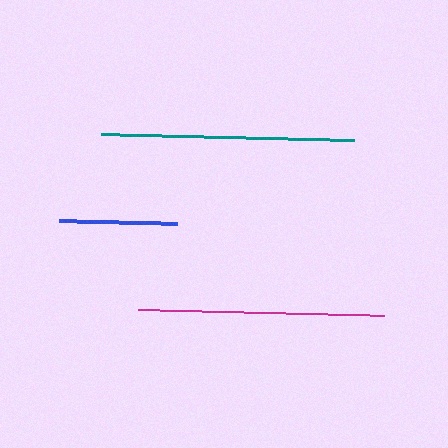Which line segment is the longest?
The teal line is the longest at approximately 252 pixels.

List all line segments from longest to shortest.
From longest to shortest: teal, magenta, blue.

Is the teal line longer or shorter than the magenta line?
The teal line is longer than the magenta line.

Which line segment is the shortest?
The blue line is the shortest at approximately 118 pixels.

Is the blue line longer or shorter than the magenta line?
The magenta line is longer than the blue line.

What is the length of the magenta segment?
The magenta segment is approximately 246 pixels long.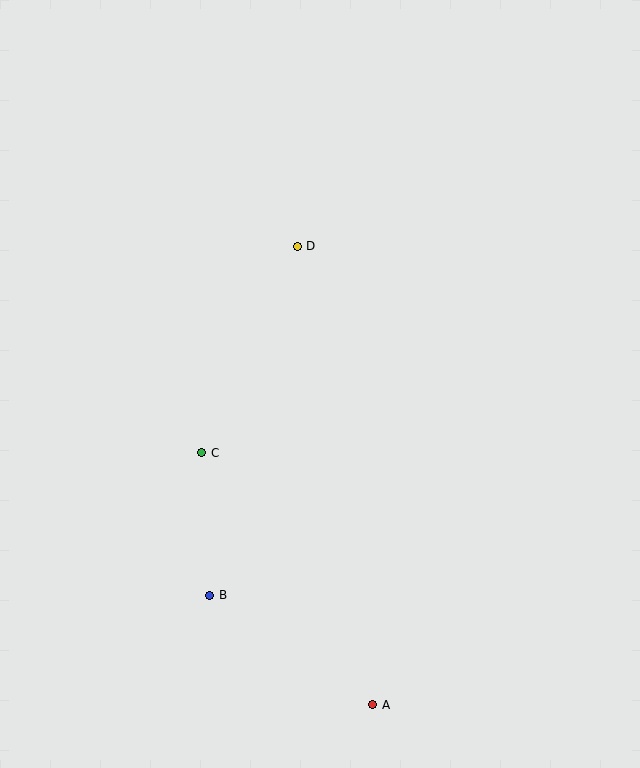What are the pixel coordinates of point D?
Point D is at (297, 246).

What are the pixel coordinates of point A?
Point A is at (373, 705).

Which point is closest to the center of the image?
Point C at (202, 453) is closest to the center.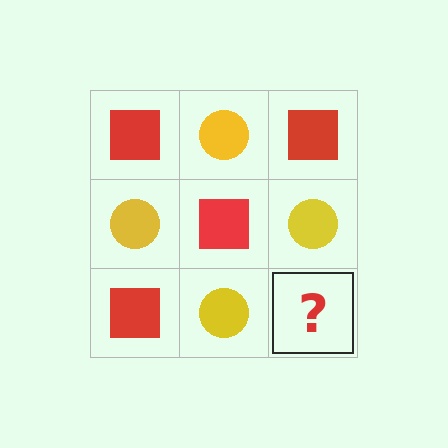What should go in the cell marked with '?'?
The missing cell should contain a red square.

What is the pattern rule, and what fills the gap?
The rule is that it alternates red square and yellow circle in a checkerboard pattern. The gap should be filled with a red square.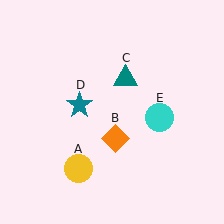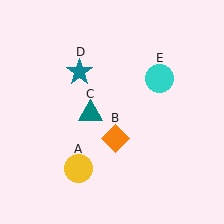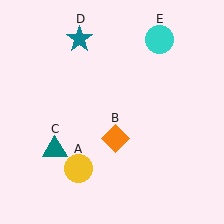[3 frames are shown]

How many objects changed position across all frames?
3 objects changed position: teal triangle (object C), teal star (object D), cyan circle (object E).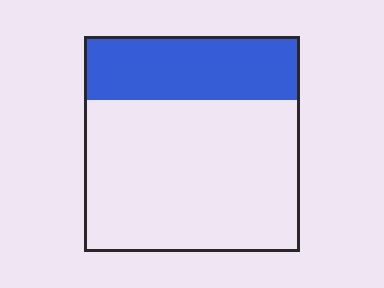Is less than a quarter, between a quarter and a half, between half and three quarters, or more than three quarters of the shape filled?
Between a quarter and a half.